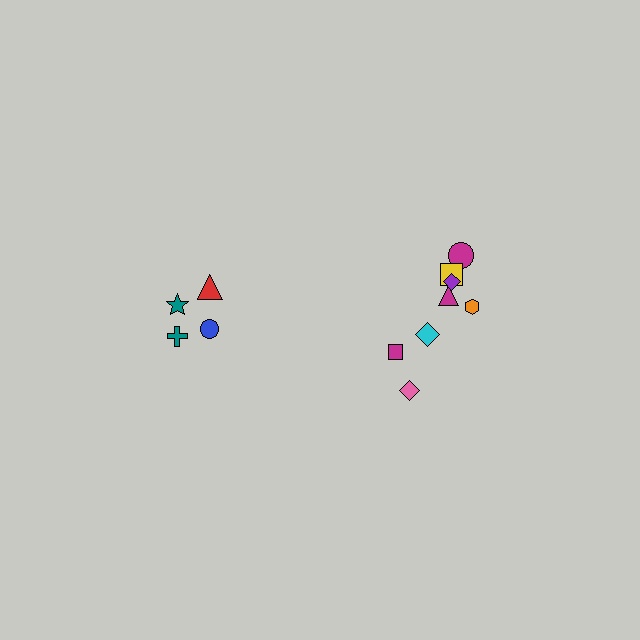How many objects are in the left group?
There are 4 objects.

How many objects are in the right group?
There are 8 objects.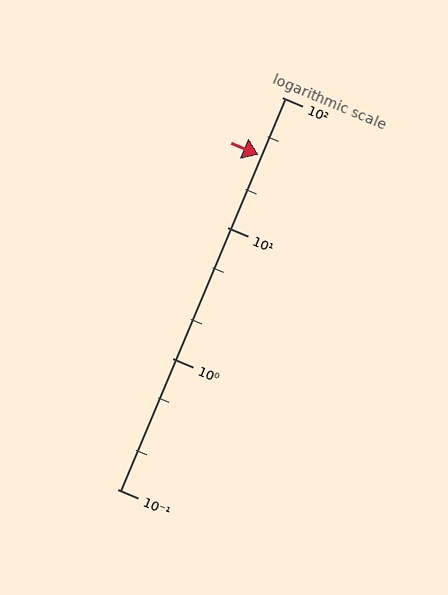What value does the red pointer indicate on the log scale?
The pointer indicates approximately 36.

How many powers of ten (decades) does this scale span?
The scale spans 3 decades, from 0.1 to 100.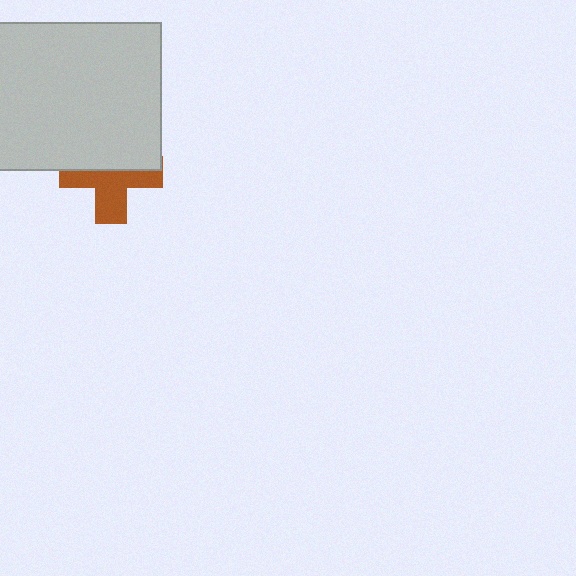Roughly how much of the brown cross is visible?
About half of it is visible (roughly 51%).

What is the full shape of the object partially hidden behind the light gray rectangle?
The partially hidden object is a brown cross.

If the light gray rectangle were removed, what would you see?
You would see the complete brown cross.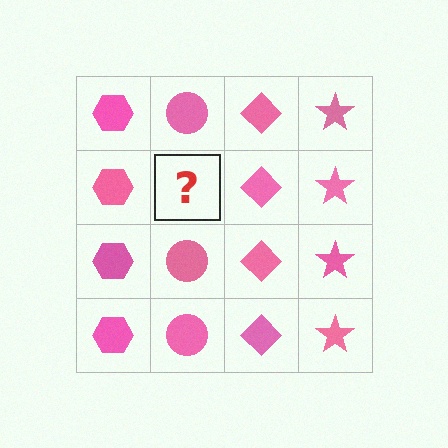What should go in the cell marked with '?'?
The missing cell should contain a pink circle.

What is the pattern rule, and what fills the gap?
The rule is that each column has a consistent shape. The gap should be filled with a pink circle.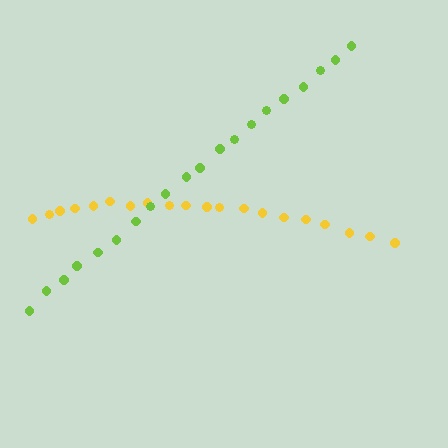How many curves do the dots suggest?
There are 2 distinct paths.